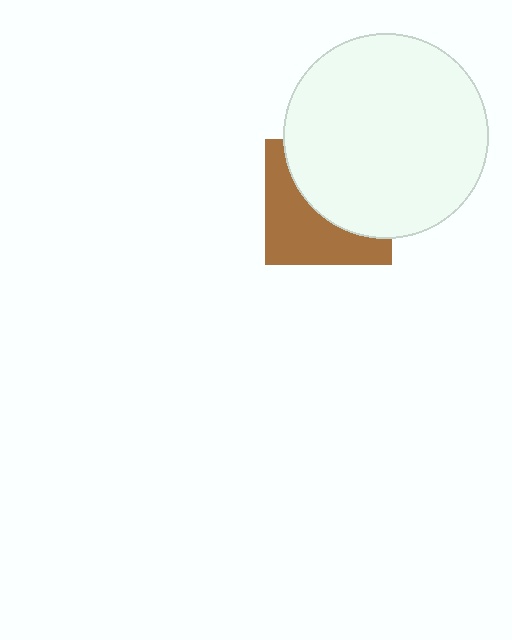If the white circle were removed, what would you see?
You would see the complete brown square.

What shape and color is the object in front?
The object in front is a white circle.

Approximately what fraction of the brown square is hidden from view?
Roughly 54% of the brown square is hidden behind the white circle.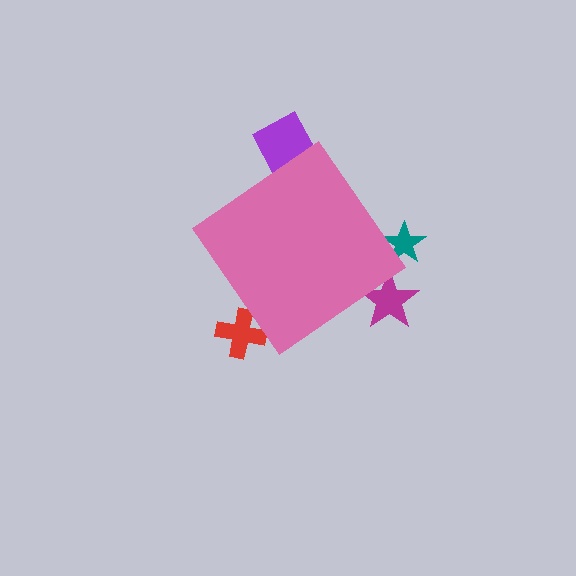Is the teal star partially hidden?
Yes, the teal star is partially hidden behind the pink diamond.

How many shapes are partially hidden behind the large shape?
4 shapes are partially hidden.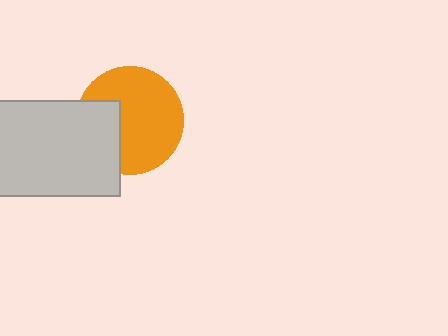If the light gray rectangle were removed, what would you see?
You would see the complete orange circle.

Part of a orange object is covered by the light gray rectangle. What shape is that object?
It is a circle.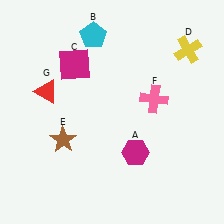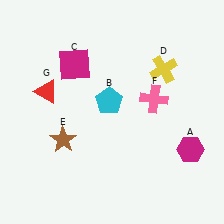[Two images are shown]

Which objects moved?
The objects that moved are: the magenta hexagon (A), the cyan pentagon (B), the yellow cross (D).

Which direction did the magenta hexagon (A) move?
The magenta hexagon (A) moved right.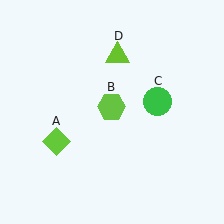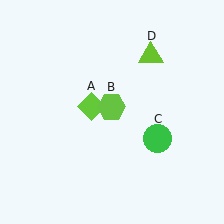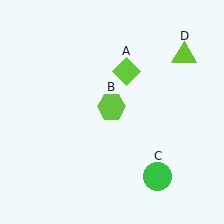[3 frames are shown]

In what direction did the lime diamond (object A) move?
The lime diamond (object A) moved up and to the right.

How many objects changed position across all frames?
3 objects changed position: lime diamond (object A), green circle (object C), lime triangle (object D).